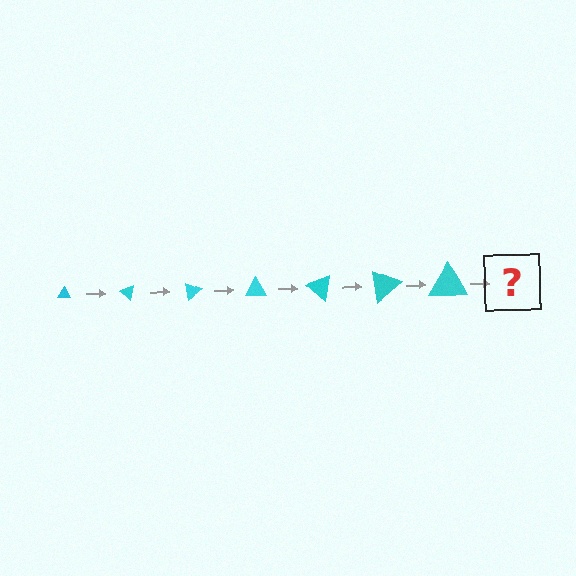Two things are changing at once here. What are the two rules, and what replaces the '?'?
The two rules are that the triangle grows larger each step and it rotates 40 degrees each step. The '?' should be a triangle, larger than the previous one and rotated 280 degrees from the start.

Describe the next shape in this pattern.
It should be a triangle, larger than the previous one and rotated 280 degrees from the start.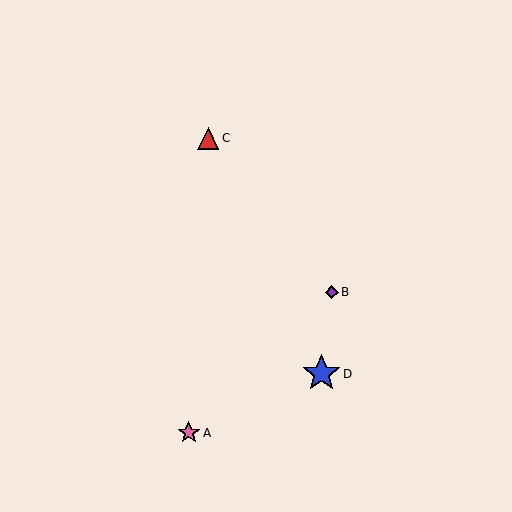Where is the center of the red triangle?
The center of the red triangle is at (208, 138).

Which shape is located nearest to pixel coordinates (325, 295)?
The purple diamond (labeled B) at (332, 292) is nearest to that location.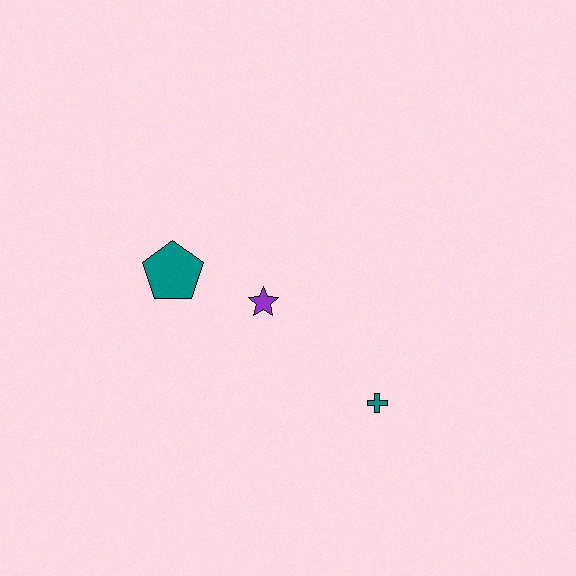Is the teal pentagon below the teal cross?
No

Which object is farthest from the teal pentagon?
The teal cross is farthest from the teal pentagon.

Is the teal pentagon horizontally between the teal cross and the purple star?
No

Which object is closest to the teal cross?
The purple star is closest to the teal cross.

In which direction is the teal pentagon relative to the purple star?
The teal pentagon is to the left of the purple star.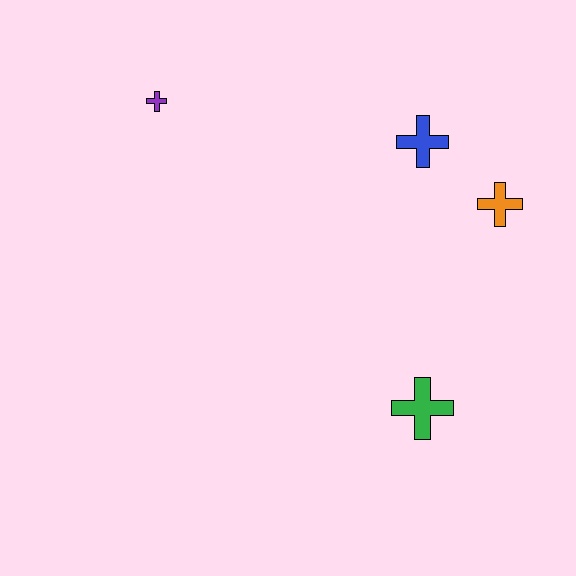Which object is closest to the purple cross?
The blue cross is closest to the purple cross.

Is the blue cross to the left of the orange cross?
Yes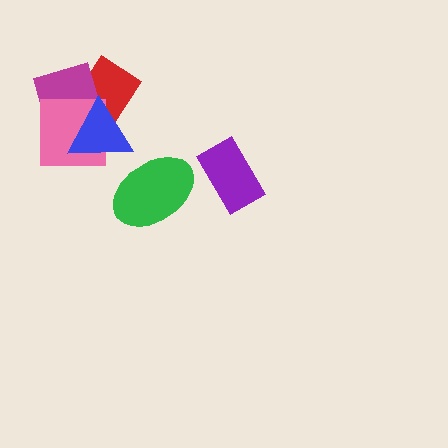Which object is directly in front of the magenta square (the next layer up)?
The pink square is directly in front of the magenta square.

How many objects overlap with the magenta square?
3 objects overlap with the magenta square.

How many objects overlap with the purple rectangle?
0 objects overlap with the purple rectangle.